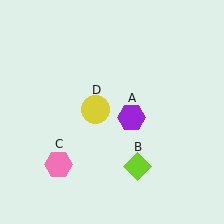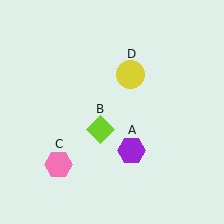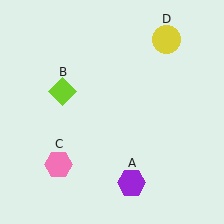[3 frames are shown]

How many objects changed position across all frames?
3 objects changed position: purple hexagon (object A), lime diamond (object B), yellow circle (object D).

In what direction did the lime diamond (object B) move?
The lime diamond (object B) moved up and to the left.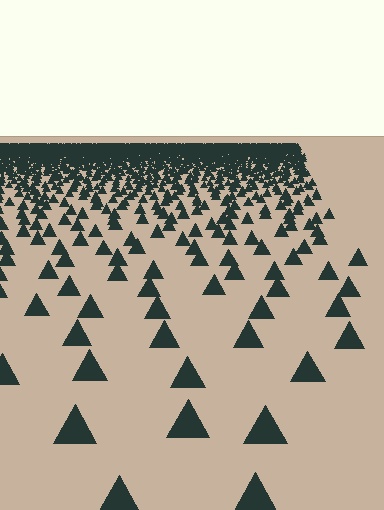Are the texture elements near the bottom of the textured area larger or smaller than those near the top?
Larger. Near the bottom, elements are closer to the viewer and appear at a bigger on-screen size.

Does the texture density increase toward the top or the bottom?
Density increases toward the top.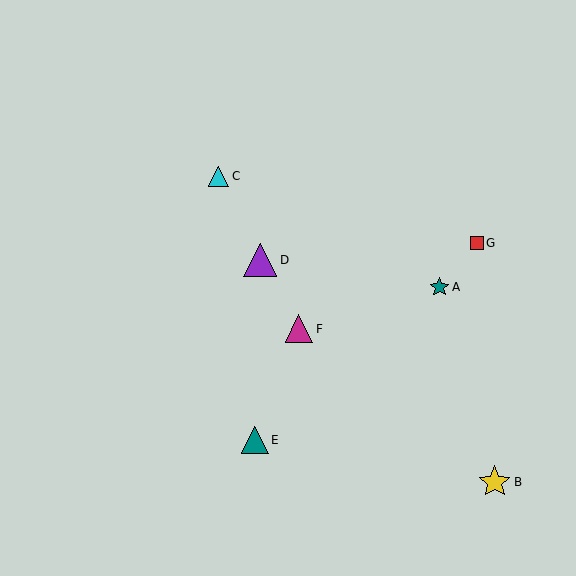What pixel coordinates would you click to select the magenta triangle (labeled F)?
Click at (299, 329) to select the magenta triangle F.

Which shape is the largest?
The purple triangle (labeled D) is the largest.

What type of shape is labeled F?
Shape F is a magenta triangle.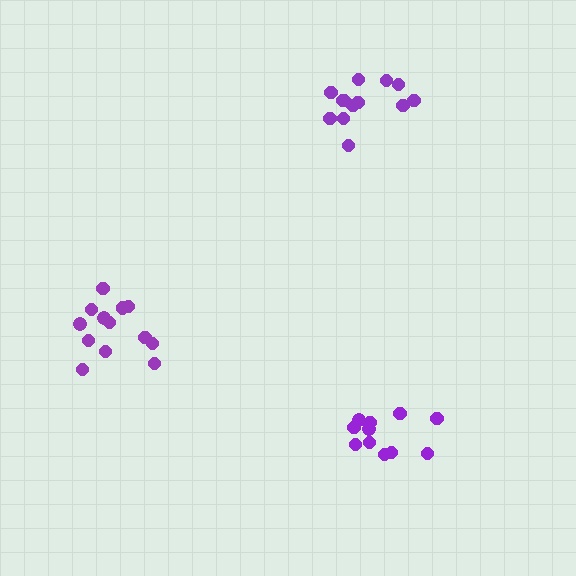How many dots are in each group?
Group 1: 13 dots, Group 2: 11 dots, Group 3: 13 dots (37 total).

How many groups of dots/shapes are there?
There are 3 groups.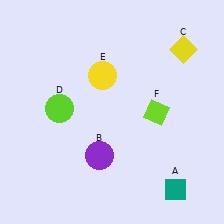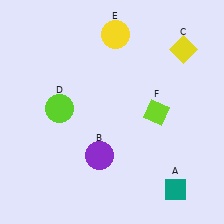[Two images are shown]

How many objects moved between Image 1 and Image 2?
1 object moved between the two images.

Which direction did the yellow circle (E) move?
The yellow circle (E) moved up.